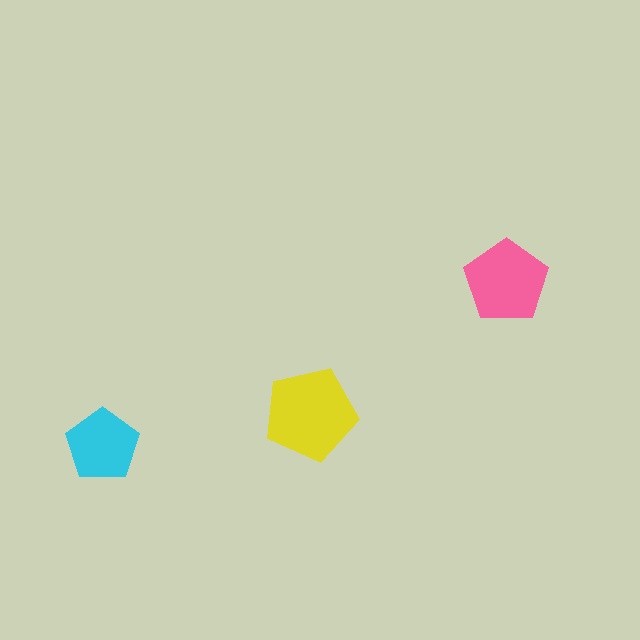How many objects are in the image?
There are 3 objects in the image.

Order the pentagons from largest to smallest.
the yellow one, the pink one, the cyan one.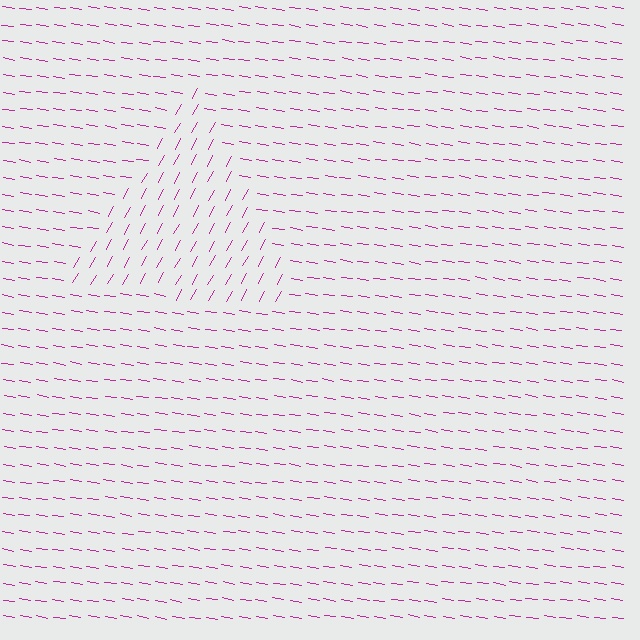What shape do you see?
I see a triangle.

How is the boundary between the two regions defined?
The boundary is defined purely by a change in line orientation (approximately 70 degrees difference). All lines are the same color and thickness.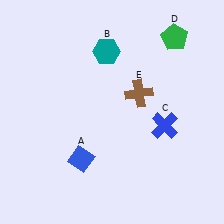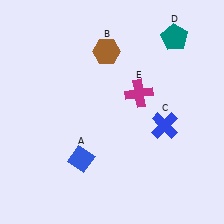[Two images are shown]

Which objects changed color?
B changed from teal to brown. D changed from green to teal. E changed from brown to magenta.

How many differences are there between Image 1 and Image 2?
There are 3 differences between the two images.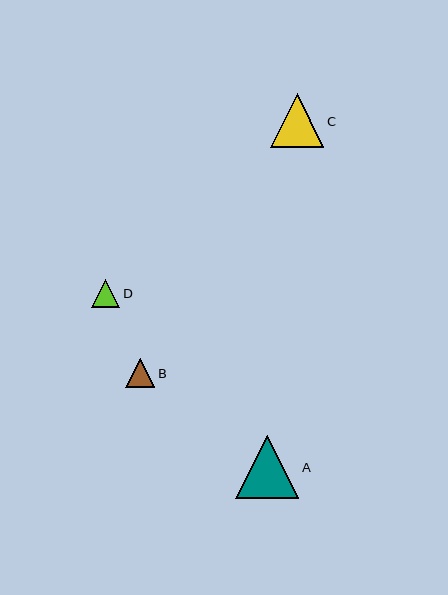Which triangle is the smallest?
Triangle D is the smallest with a size of approximately 28 pixels.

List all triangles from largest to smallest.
From largest to smallest: A, C, B, D.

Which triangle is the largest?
Triangle A is the largest with a size of approximately 63 pixels.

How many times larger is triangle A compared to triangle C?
Triangle A is approximately 1.2 times the size of triangle C.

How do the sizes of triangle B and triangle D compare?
Triangle B and triangle D are approximately the same size.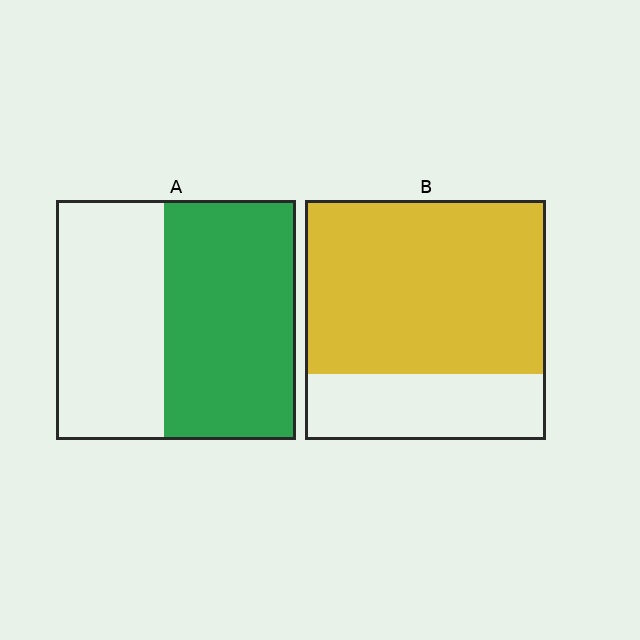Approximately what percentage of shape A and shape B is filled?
A is approximately 55% and B is approximately 70%.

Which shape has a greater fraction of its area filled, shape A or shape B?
Shape B.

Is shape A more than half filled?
Yes.